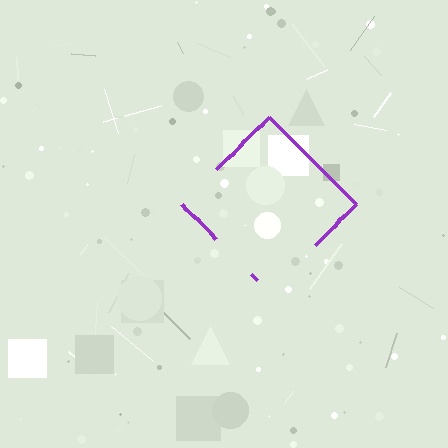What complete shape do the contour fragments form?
The contour fragments form a diamond.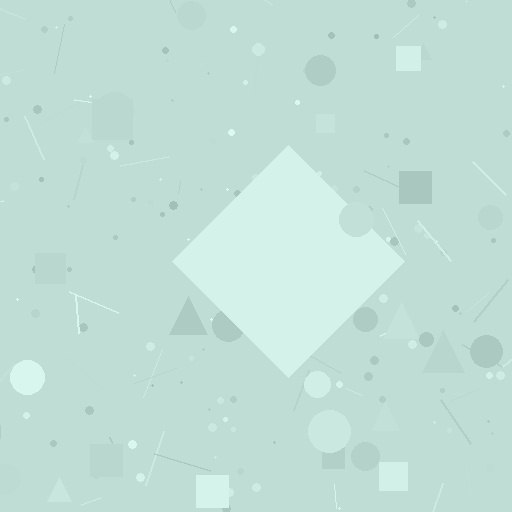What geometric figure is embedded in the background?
A diamond is embedded in the background.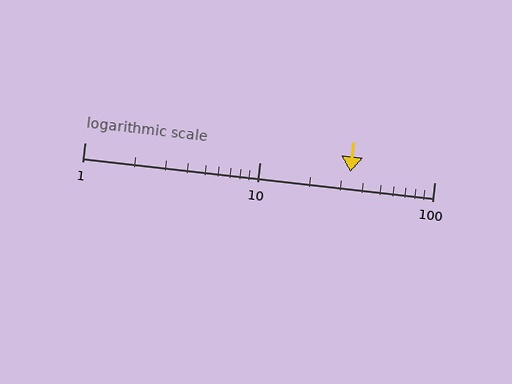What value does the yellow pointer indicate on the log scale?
The pointer indicates approximately 33.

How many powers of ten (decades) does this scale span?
The scale spans 2 decades, from 1 to 100.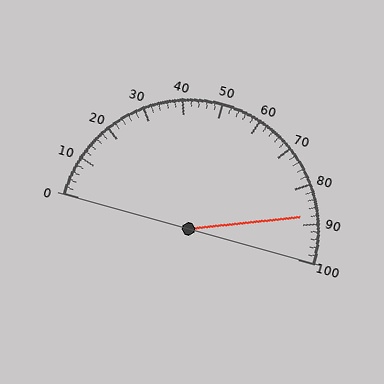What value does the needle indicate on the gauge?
The needle indicates approximately 88.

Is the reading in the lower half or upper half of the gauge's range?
The reading is in the upper half of the range (0 to 100).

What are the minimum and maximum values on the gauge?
The gauge ranges from 0 to 100.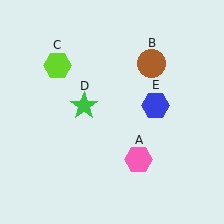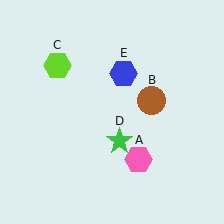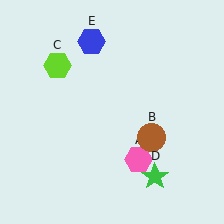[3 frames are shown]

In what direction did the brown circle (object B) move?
The brown circle (object B) moved down.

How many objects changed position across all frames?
3 objects changed position: brown circle (object B), green star (object D), blue hexagon (object E).